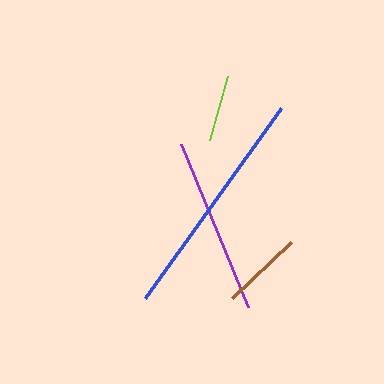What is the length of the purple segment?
The purple segment is approximately 176 pixels long.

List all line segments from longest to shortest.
From longest to shortest: blue, purple, brown, lime.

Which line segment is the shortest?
The lime line is the shortest at approximately 67 pixels.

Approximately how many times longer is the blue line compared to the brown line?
The blue line is approximately 2.9 times the length of the brown line.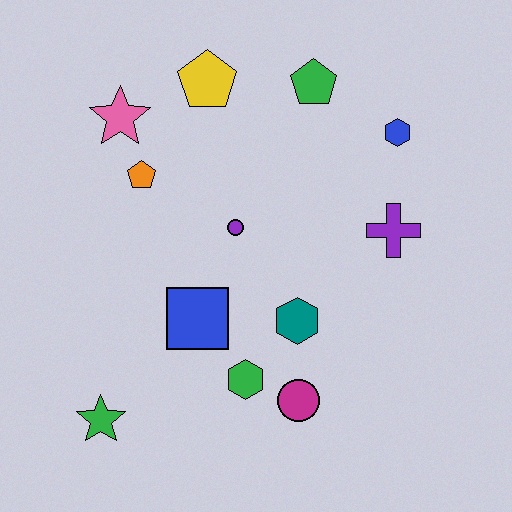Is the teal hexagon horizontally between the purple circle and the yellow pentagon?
No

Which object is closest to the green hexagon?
The magenta circle is closest to the green hexagon.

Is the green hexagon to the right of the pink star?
Yes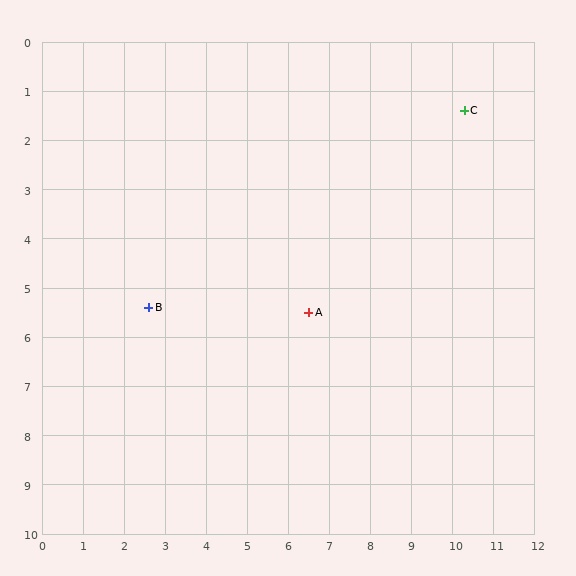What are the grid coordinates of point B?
Point B is at approximately (2.6, 5.4).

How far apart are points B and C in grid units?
Points B and C are about 8.7 grid units apart.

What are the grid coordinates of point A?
Point A is at approximately (6.5, 5.5).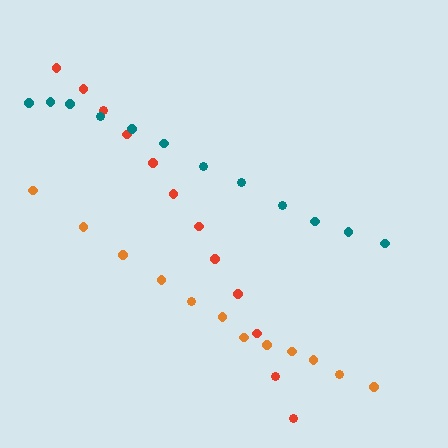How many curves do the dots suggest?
There are 3 distinct paths.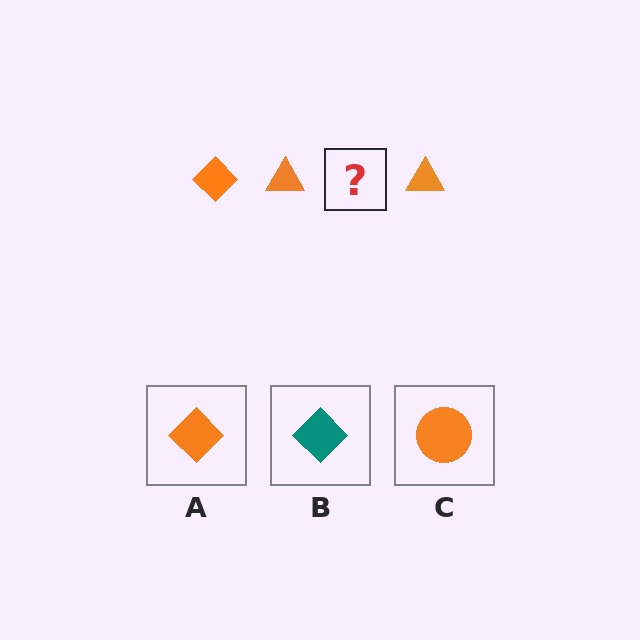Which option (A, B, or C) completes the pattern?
A.